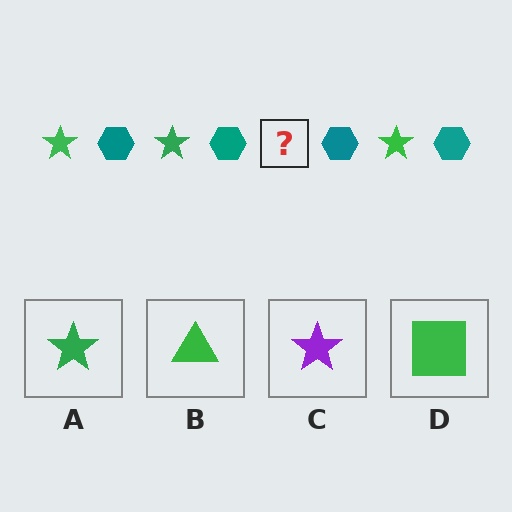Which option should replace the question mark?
Option A.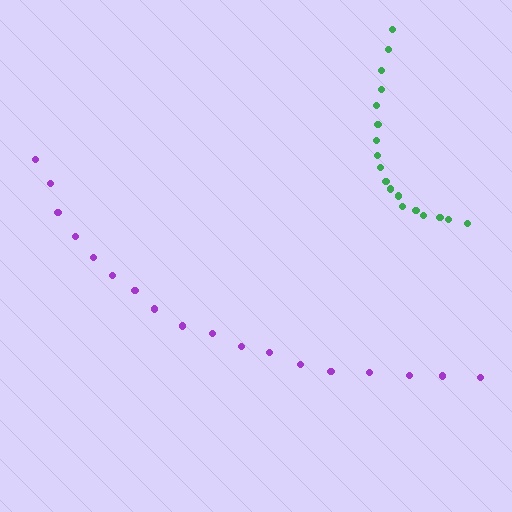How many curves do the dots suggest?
There are 2 distinct paths.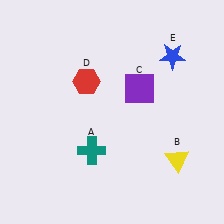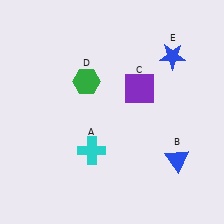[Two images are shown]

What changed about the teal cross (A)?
In Image 1, A is teal. In Image 2, it changed to cyan.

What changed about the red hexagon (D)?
In Image 1, D is red. In Image 2, it changed to green.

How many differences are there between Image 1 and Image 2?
There are 3 differences between the two images.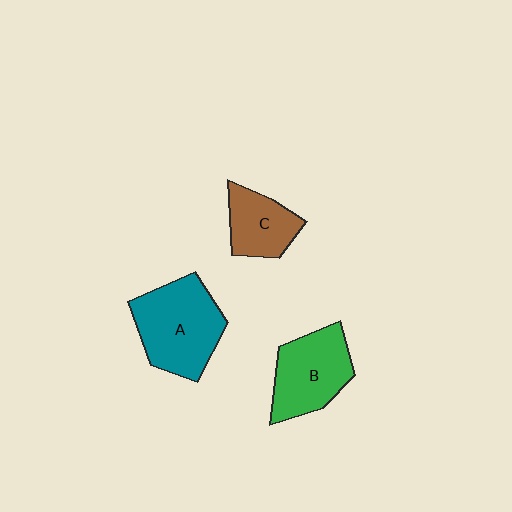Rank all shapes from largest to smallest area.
From largest to smallest: A (teal), B (green), C (brown).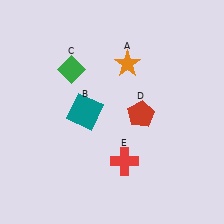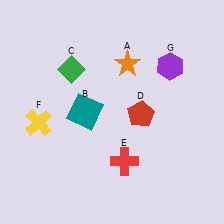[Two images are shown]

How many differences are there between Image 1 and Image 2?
There are 2 differences between the two images.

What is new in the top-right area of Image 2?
A purple hexagon (G) was added in the top-right area of Image 2.